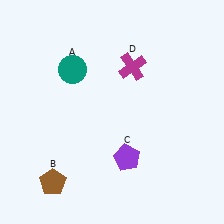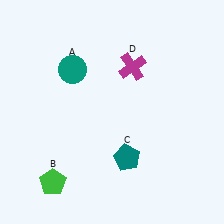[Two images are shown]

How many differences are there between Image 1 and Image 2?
There are 2 differences between the two images.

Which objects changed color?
B changed from brown to green. C changed from purple to teal.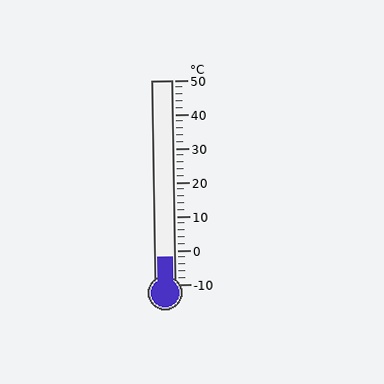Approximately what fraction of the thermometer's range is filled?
The thermometer is filled to approximately 15% of its range.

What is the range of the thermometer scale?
The thermometer scale ranges from -10°C to 50°C.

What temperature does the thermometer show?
The thermometer shows approximately -2°C.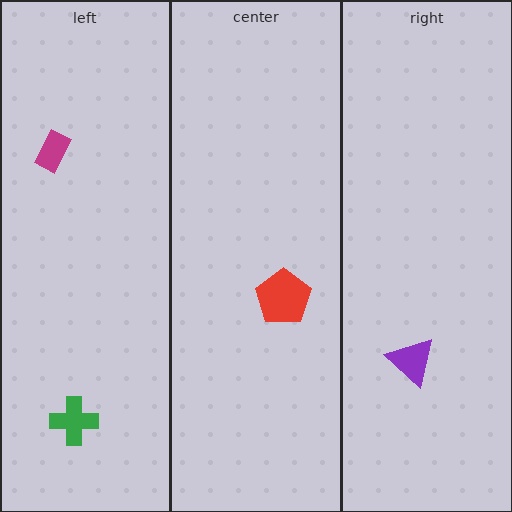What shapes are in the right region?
The purple triangle.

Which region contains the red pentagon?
The center region.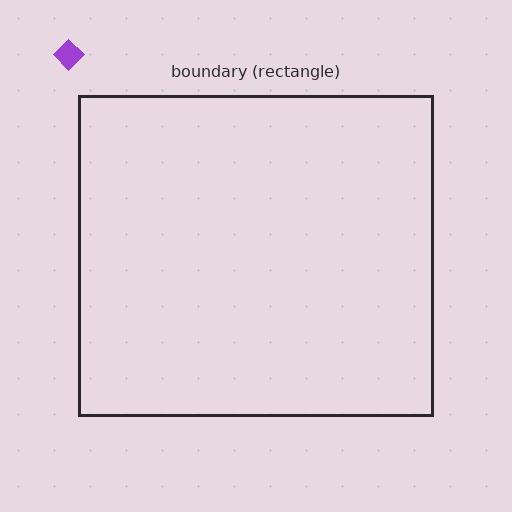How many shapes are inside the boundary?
0 inside, 1 outside.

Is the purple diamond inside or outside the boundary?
Outside.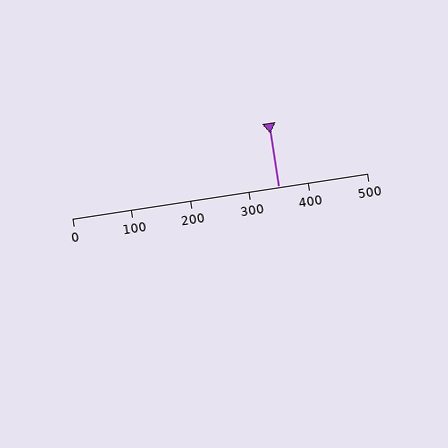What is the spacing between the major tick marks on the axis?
The major ticks are spaced 100 apart.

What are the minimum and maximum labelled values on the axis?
The axis runs from 0 to 500.